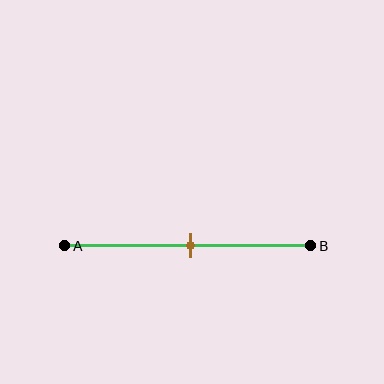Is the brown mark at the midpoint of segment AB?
Yes, the mark is approximately at the midpoint.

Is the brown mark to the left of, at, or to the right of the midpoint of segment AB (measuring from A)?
The brown mark is approximately at the midpoint of segment AB.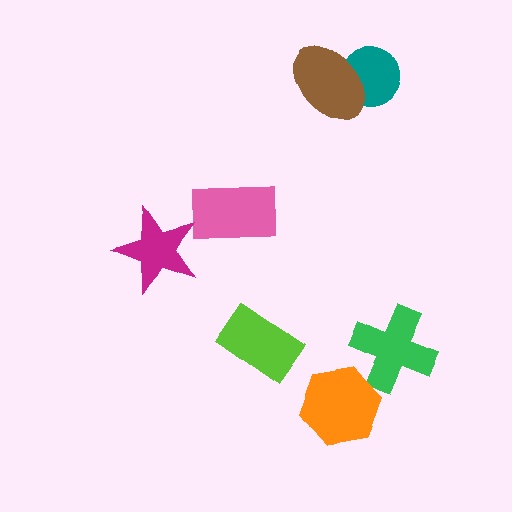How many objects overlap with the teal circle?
1 object overlaps with the teal circle.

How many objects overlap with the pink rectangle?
0 objects overlap with the pink rectangle.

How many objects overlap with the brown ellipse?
1 object overlaps with the brown ellipse.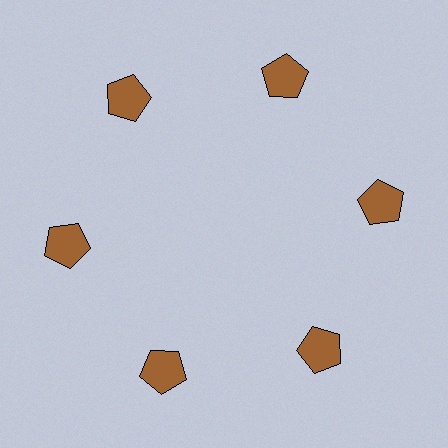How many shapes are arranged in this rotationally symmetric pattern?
There are 6 shapes, arranged in 6 groups of 1.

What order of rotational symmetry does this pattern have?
This pattern has 6-fold rotational symmetry.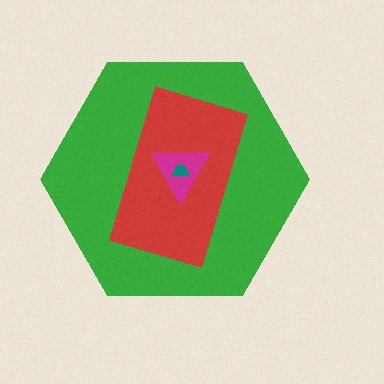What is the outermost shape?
The green hexagon.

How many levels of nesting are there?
4.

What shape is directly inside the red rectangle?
The magenta triangle.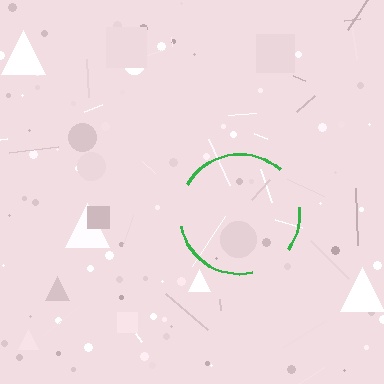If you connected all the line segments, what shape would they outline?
They would outline a circle.